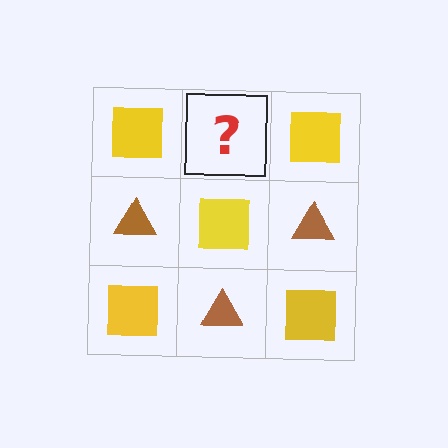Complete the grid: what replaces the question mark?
The question mark should be replaced with a brown triangle.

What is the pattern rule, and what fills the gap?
The rule is that it alternates yellow square and brown triangle in a checkerboard pattern. The gap should be filled with a brown triangle.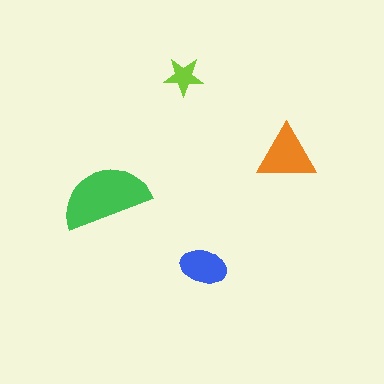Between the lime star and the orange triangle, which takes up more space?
The orange triangle.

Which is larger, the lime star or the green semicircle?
The green semicircle.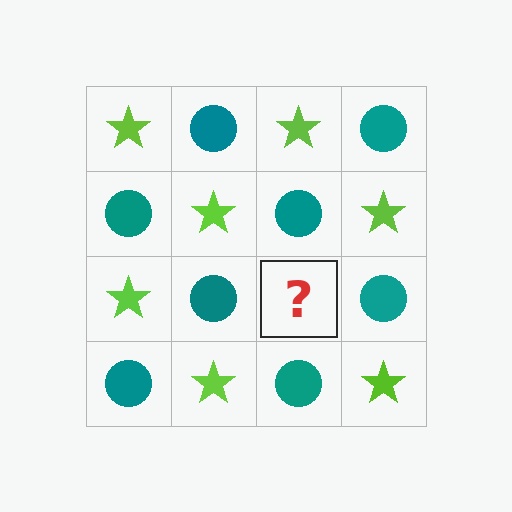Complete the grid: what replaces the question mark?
The question mark should be replaced with a lime star.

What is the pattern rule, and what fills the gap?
The rule is that it alternates lime star and teal circle in a checkerboard pattern. The gap should be filled with a lime star.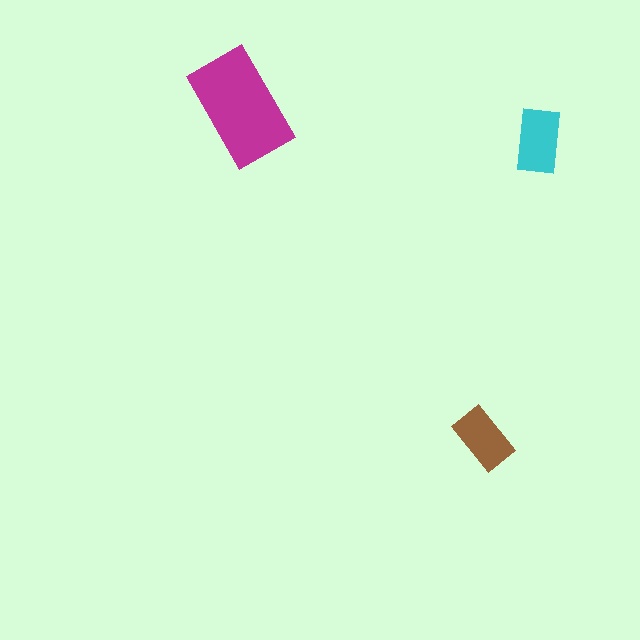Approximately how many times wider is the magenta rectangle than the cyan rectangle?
About 2 times wider.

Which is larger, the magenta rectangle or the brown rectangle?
The magenta one.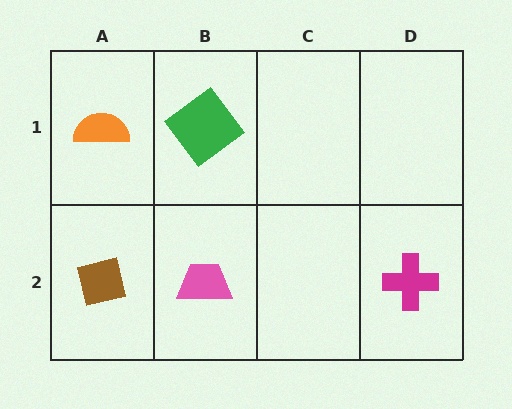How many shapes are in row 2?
3 shapes.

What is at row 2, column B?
A pink trapezoid.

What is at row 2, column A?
A brown square.